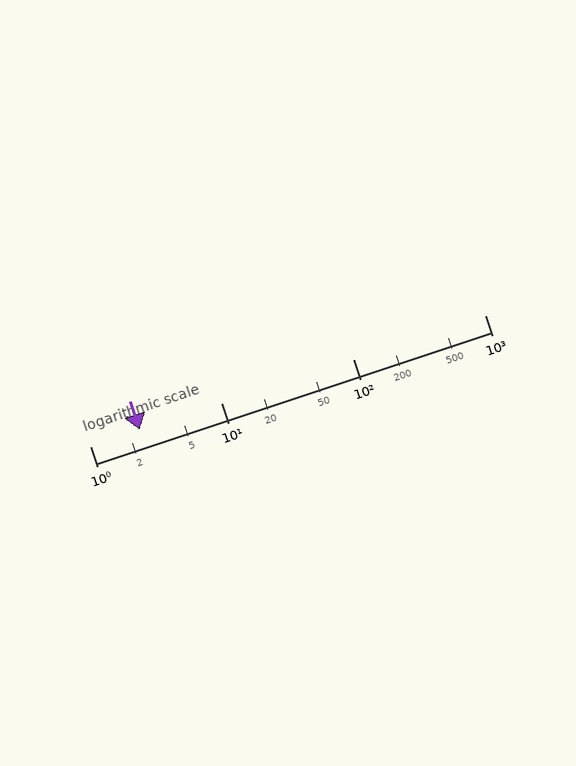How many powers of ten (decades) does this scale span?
The scale spans 3 decades, from 1 to 1000.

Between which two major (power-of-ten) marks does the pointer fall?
The pointer is between 1 and 10.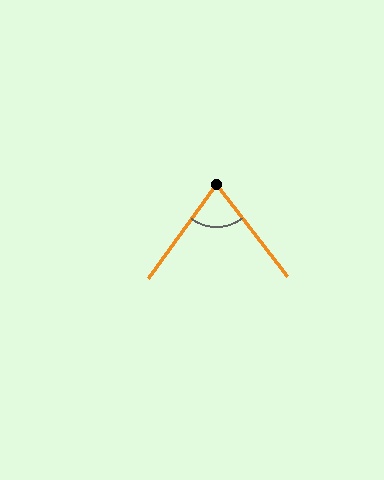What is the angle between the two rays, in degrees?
Approximately 73 degrees.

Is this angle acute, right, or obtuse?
It is acute.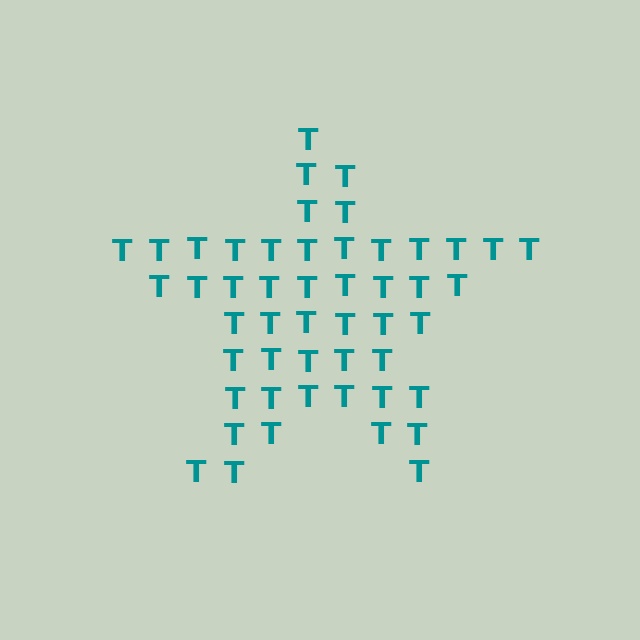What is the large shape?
The large shape is a star.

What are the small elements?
The small elements are letter T's.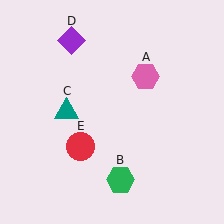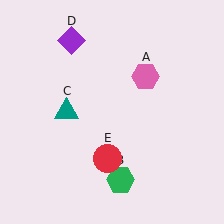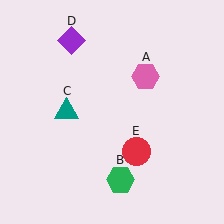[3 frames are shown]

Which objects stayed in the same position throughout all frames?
Pink hexagon (object A) and green hexagon (object B) and teal triangle (object C) and purple diamond (object D) remained stationary.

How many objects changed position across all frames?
1 object changed position: red circle (object E).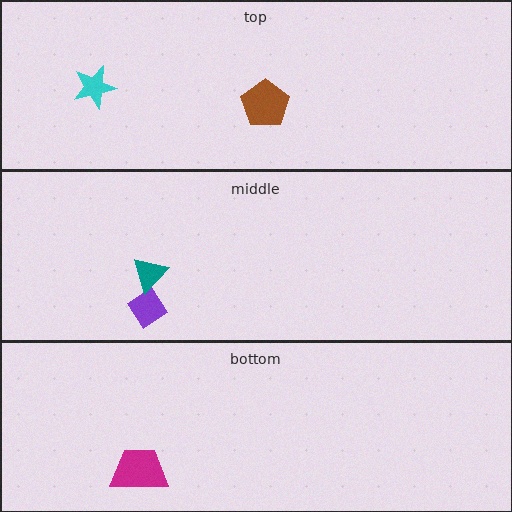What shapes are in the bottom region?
The magenta trapezoid.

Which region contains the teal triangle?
The middle region.